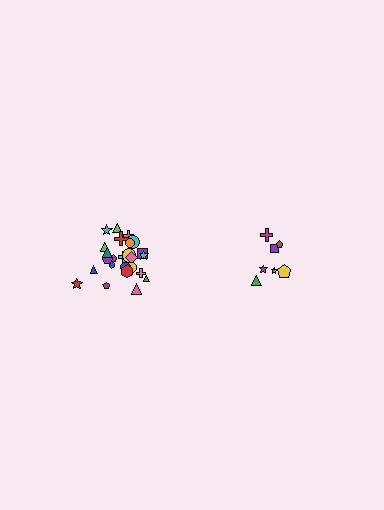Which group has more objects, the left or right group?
The left group.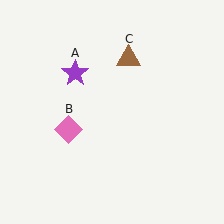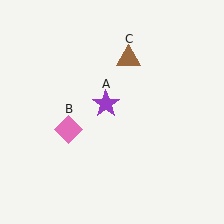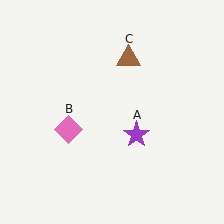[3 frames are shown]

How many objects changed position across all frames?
1 object changed position: purple star (object A).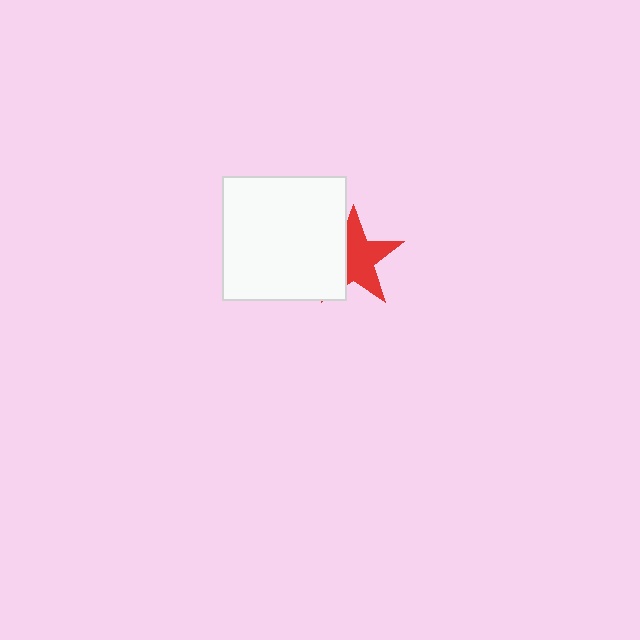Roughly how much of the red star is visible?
About half of it is visible (roughly 61%).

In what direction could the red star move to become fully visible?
The red star could move right. That would shift it out from behind the white square entirely.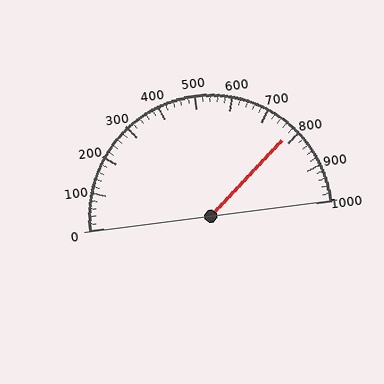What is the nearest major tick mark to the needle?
The nearest major tick mark is 800.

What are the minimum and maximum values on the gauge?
The gauge ranges from 0 to 1000.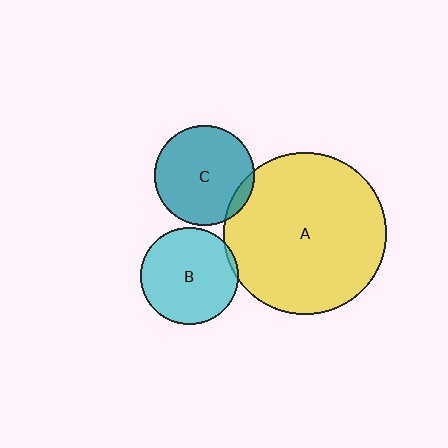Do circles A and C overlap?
Yes.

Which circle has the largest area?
Circle A (yellow).